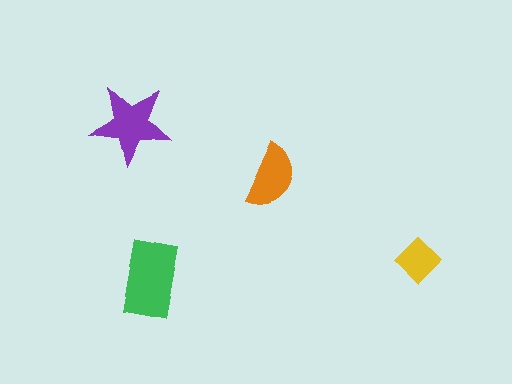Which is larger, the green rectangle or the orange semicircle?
The green rectangle.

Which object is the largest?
The green rectangle.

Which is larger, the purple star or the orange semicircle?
The purple star.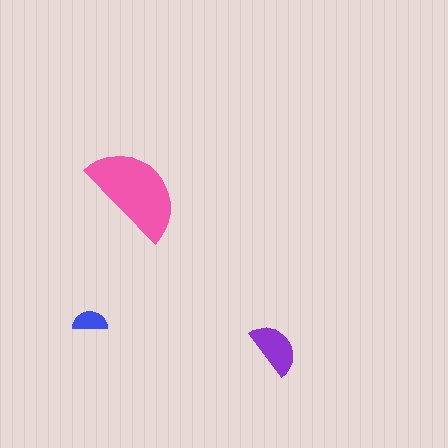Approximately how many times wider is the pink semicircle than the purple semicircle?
About 2 times wider.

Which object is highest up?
The pink semicircle is topmost.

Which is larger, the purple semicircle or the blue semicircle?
The purple one.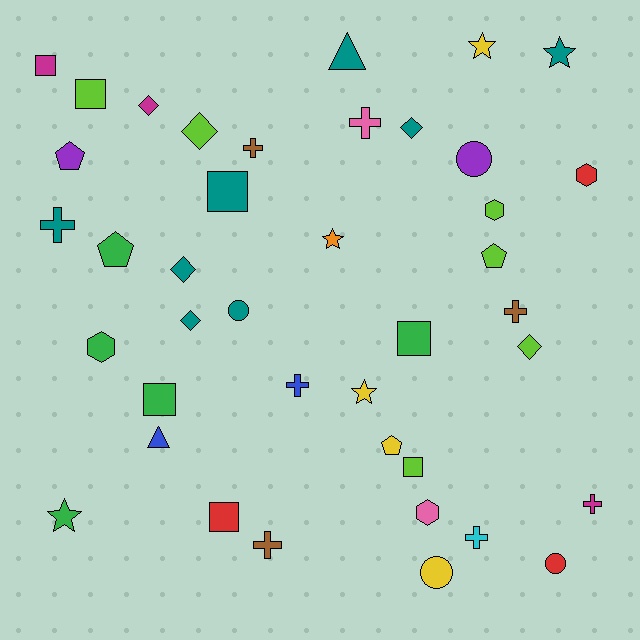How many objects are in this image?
There are 40 objects.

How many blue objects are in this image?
There are 2 blue objects.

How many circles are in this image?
There are 4 circles.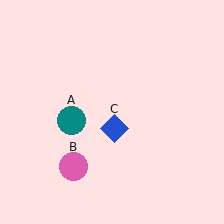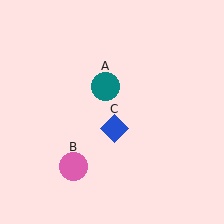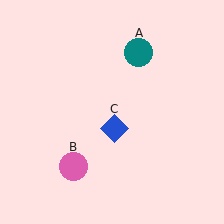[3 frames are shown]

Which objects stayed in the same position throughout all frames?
Pink circle (object B) and blue diamond (object C) remained stationary.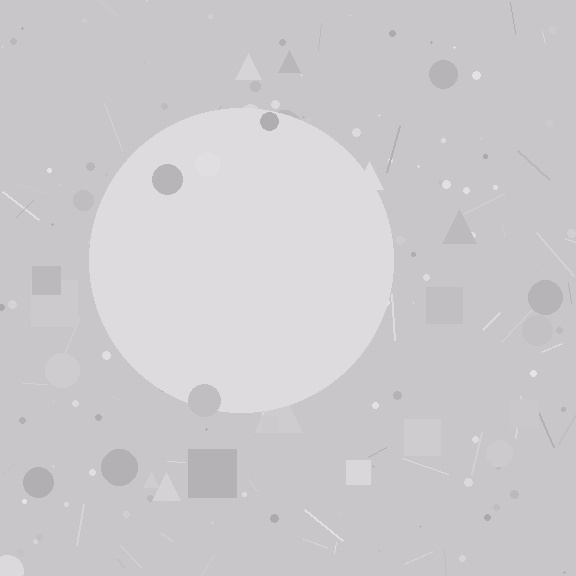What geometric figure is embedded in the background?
A circle is embedded in the background.